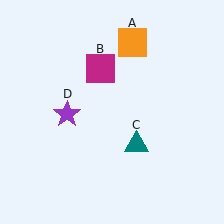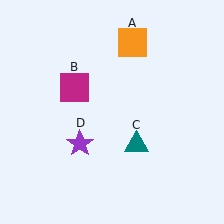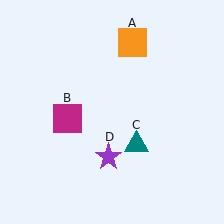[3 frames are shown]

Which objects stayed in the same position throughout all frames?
Orange square (object A) and teal triangle (object C) remained stationary.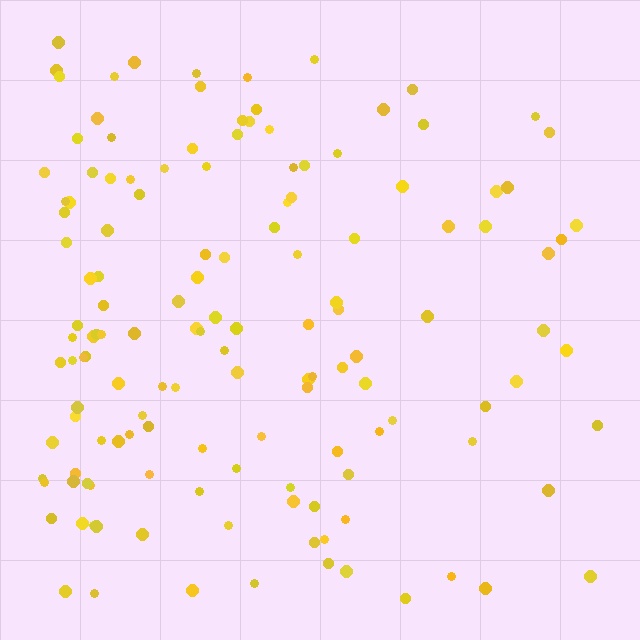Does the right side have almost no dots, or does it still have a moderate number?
Still a moderate number, just noticeably fewer than the left.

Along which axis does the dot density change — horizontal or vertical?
Horizontal.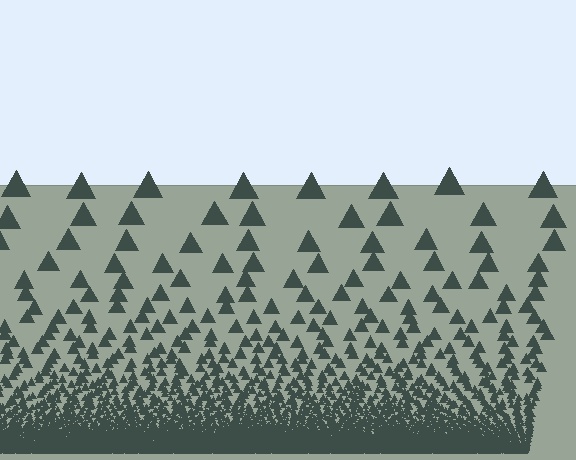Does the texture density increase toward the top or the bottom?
Density increases toward the bottom.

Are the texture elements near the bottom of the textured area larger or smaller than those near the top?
Smaller. The gradient is inverted — elements near the bottom are smaller and denser.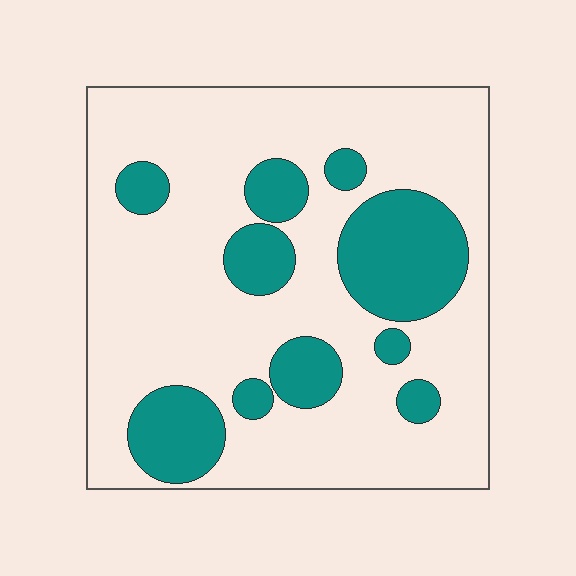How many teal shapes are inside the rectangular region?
10.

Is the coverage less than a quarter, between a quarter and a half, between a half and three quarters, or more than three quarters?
Between a quarter and a half.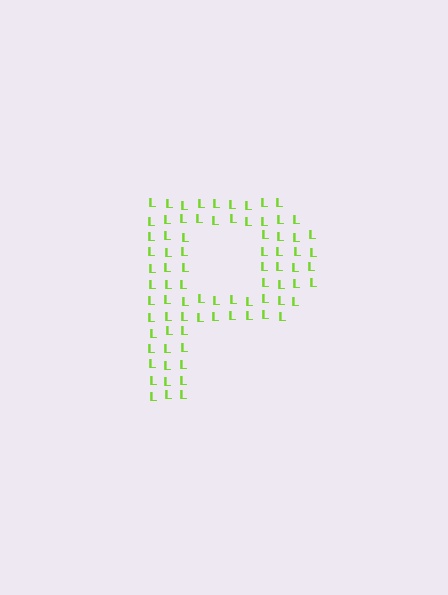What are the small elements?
The small elements are letter L's.